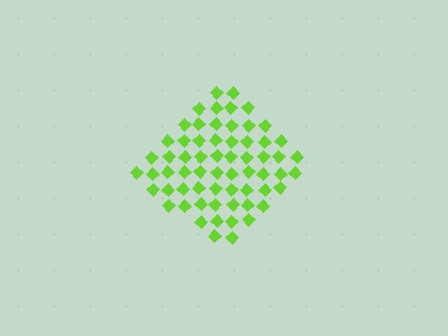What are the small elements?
The small elements are diamonds.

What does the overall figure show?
The overall figure shows a diamond.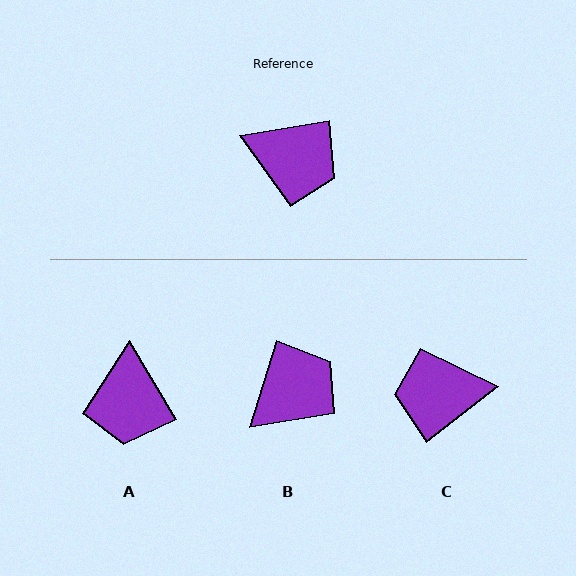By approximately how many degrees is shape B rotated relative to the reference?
Approximately 63 degrees counter-clockwise.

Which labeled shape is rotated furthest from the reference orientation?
C, about 151 degrees away.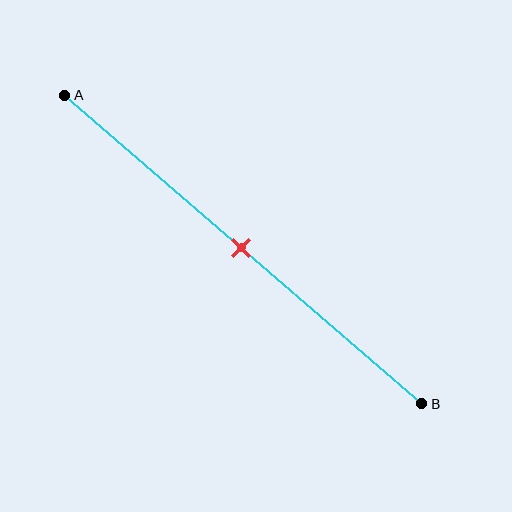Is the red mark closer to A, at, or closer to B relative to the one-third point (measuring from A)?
The red mark is closer to point B than the one-third point of segment AB.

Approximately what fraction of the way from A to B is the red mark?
The red mark is approximately 50% of the way from A to B.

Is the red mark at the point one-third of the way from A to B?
No, the mark is at about 50% from A, not at the 33% one-third point.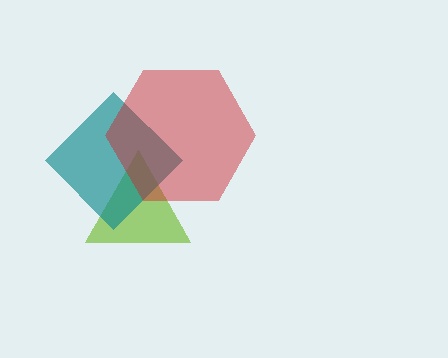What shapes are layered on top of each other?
The layered shapes are: a lime triangle, a teal diamond, a red hexagon.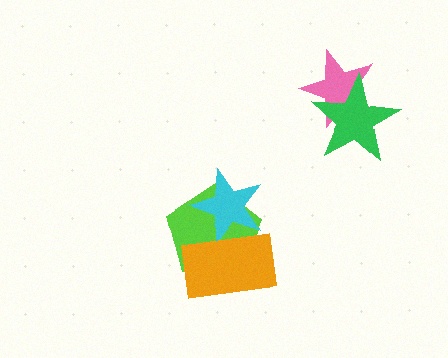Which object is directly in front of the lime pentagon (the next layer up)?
The cyan star is directly in front of the lime pentagon.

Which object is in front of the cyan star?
The orange rectangle is in front of the cyan star.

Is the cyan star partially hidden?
Yes, it is partially covered by another shape.